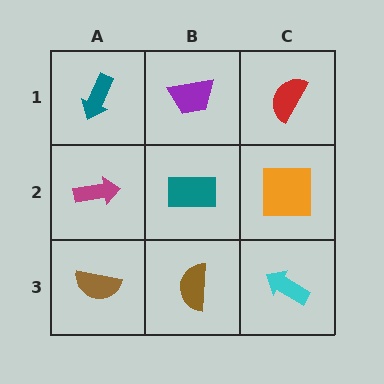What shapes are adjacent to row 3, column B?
A teal rectangle (row 2, column B), a brown semicircle (row 3, column A), a cyan arrow (row 3, column C).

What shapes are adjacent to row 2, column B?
A purple trapezoid (row 1, column B), a brown semicircle (row 3, column B), a magenta arrow (row 2, column A), an orange square (row 2, column C).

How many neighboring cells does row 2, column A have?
3.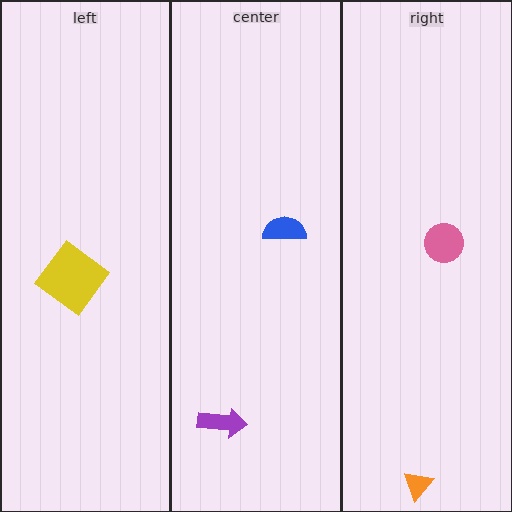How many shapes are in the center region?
2.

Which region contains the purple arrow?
The center region.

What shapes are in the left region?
The yellow diamond.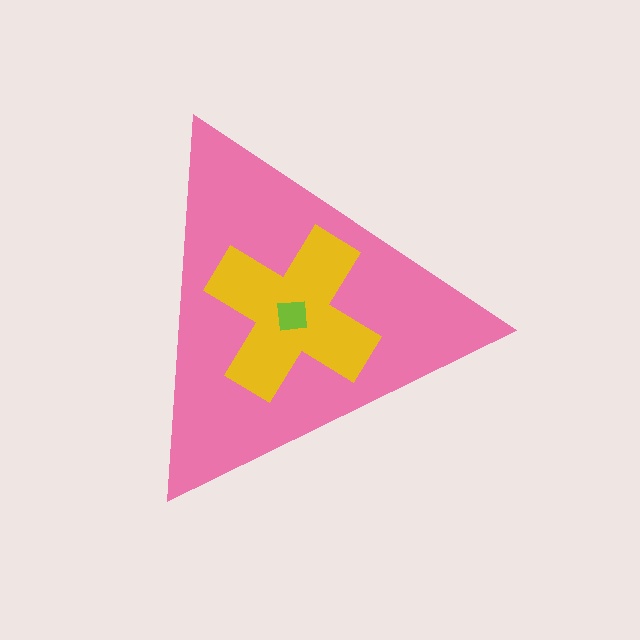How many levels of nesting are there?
3.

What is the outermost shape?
The pink triangle.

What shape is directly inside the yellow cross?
The lime square.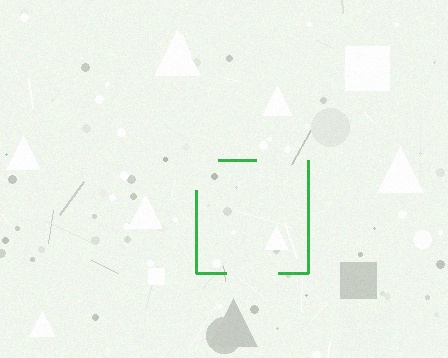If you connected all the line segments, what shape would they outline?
They would outline a square.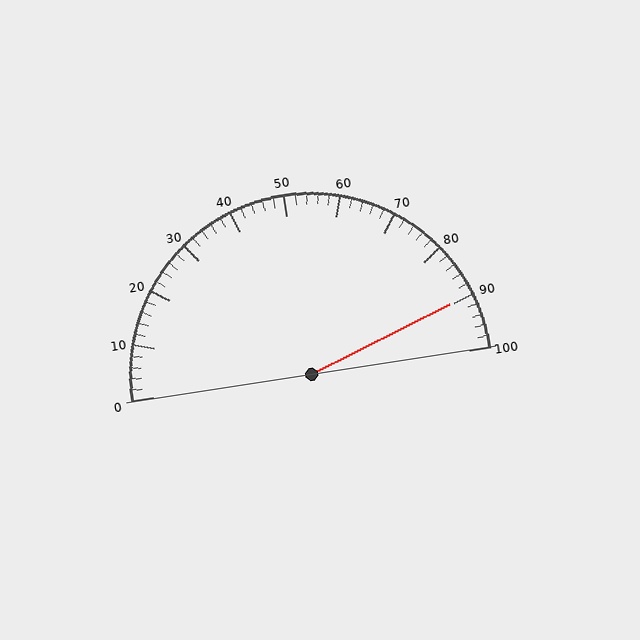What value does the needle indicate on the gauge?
The needle indicates approximately 90.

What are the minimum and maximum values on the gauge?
The gauge ranges from 0 to 100.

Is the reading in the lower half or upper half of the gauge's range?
The reading is in the upper half of the range (0 to 100).